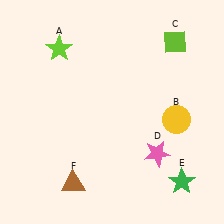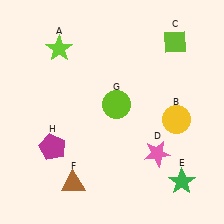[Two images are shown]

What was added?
A lime circle (G), a magenta pentagon (H) were added in Image 2.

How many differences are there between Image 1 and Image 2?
There are 2 differences between the two images.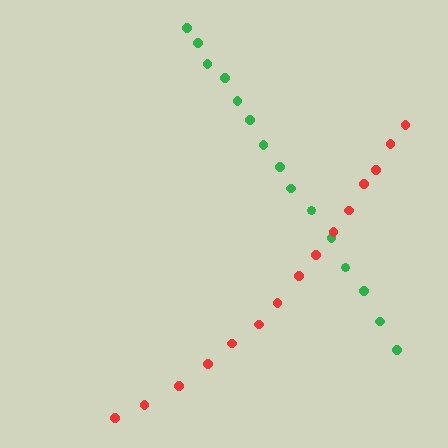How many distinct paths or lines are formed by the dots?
There are 2 distinct paths.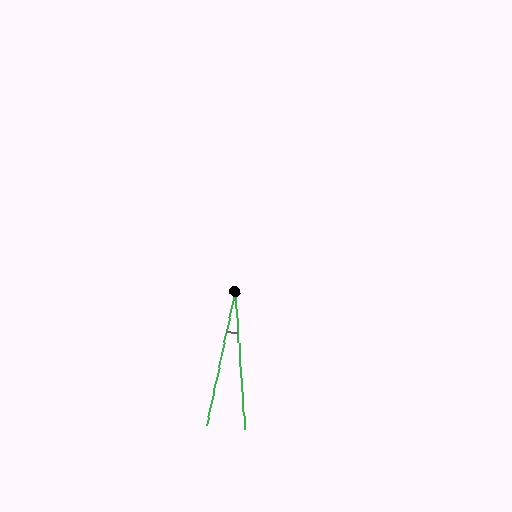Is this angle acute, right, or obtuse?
It is acute.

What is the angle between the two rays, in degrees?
Approximately 16 degrees.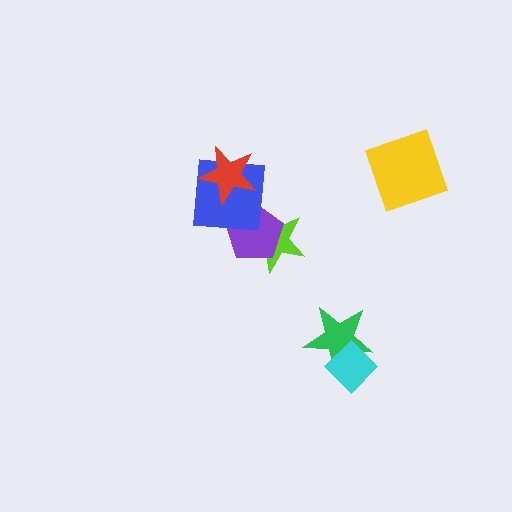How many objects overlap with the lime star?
2 objects overlap with the lime star.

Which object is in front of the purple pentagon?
The blue square is in front of the purple pentagon.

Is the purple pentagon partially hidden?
Yes, it is partially covered by another shape.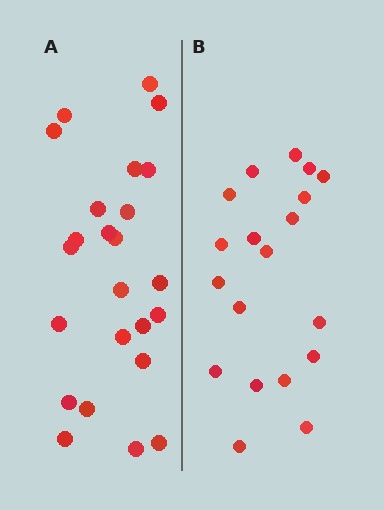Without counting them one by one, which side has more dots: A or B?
Region A (the left region) has more dots.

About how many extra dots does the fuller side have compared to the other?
Region A has about 5 more dots than region B.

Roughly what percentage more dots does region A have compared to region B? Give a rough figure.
About 25% more.